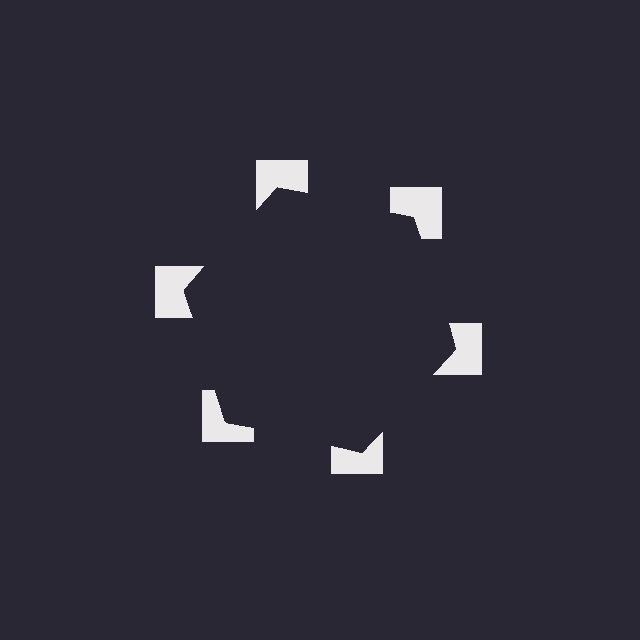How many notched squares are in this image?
There are 6 — one at each vertex of the illusory hexagon.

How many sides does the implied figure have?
6 sides.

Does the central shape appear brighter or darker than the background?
It typically appears slightly darker than the background, even though no actual brightness change is drawn.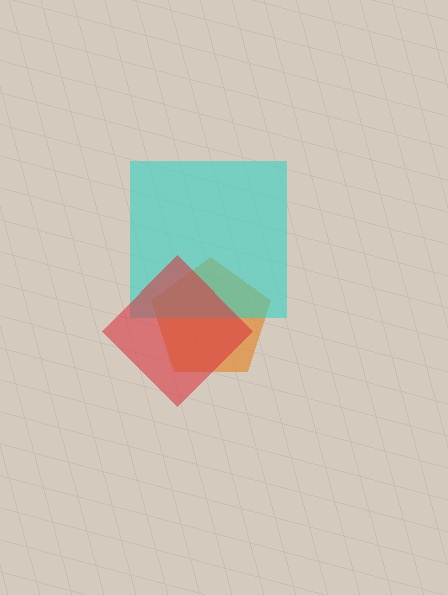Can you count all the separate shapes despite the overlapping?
Yes, there are 3 separate shapes.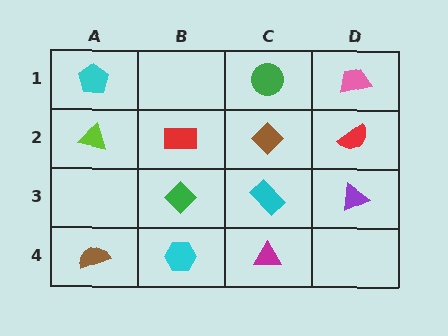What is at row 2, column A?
A lime triangle.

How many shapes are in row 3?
3 shapes.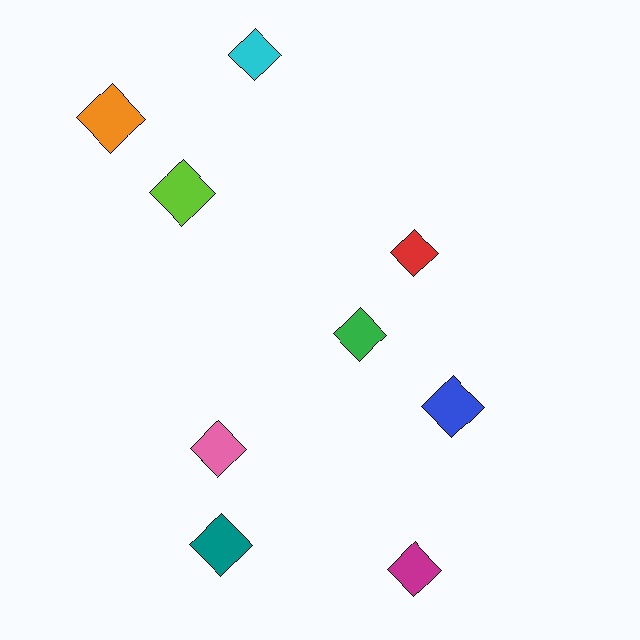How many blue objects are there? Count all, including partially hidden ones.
There is 1 blue object.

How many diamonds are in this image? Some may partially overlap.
There are 9 diamonds.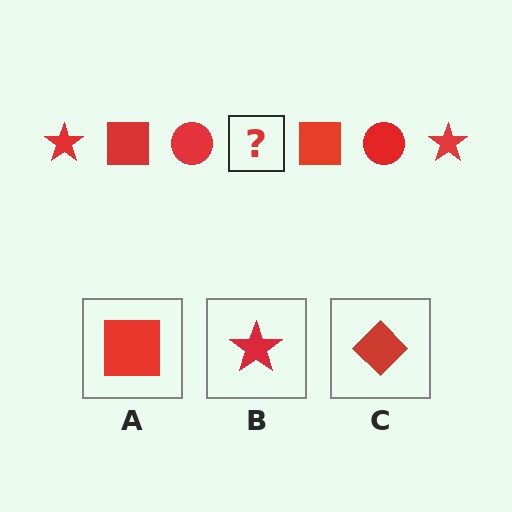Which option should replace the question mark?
Option B.